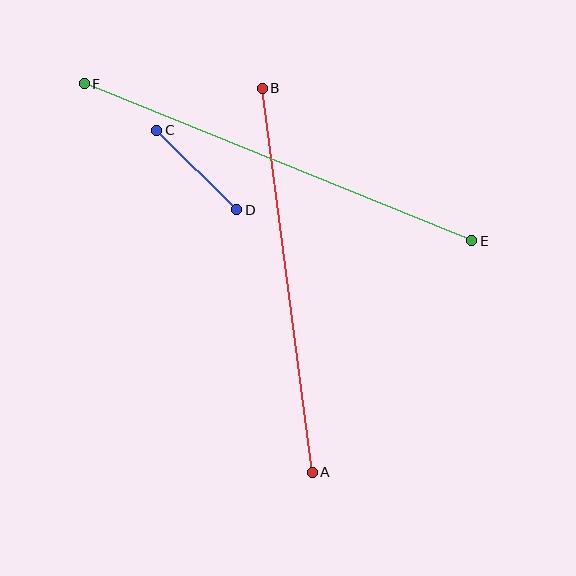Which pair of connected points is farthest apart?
Points E and F are farthest apart.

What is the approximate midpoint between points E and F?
The midpoint is at approximately (278, 162) pixels.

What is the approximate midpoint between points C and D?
The midpoint is at approximately (197, 170) pixels.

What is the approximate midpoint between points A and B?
The midpoint is at approximately (287, 280) pixels.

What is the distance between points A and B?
The distance is approximately 387 pixels.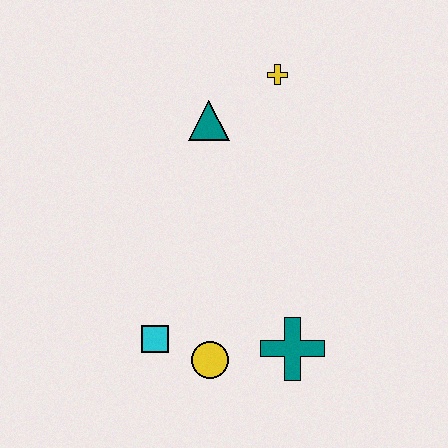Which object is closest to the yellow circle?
The cyan square is closest to the yellow circle.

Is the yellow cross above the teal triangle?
Yes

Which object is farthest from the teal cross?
The yellow cross is farthest from the teal cross.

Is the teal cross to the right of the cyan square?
Yes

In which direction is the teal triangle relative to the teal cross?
The teal triangle is above the teal cross.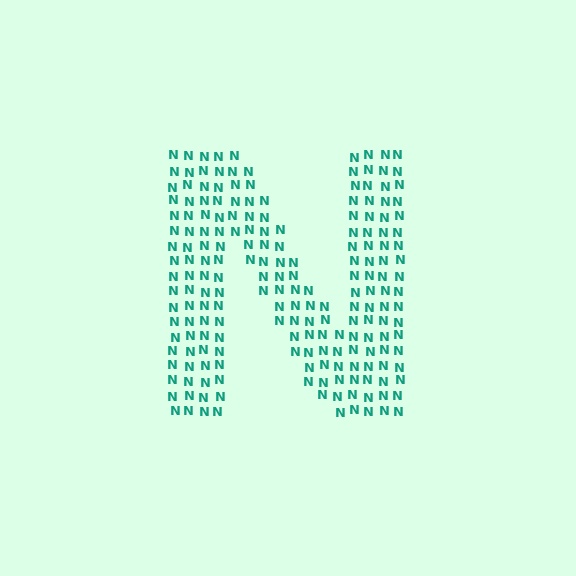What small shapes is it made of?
It is made of small letter N's.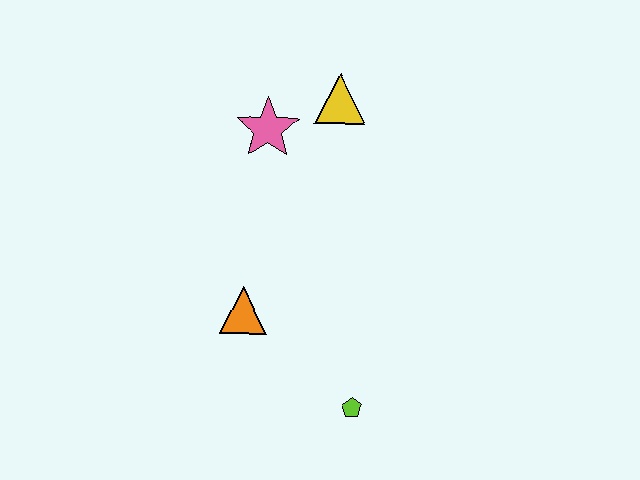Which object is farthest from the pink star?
The lime pentagon is farthest from the pink star.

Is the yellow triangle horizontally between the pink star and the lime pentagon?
Yes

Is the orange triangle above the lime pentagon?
Yes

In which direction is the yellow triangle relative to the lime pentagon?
The yellow triangle is above the lime pentagon.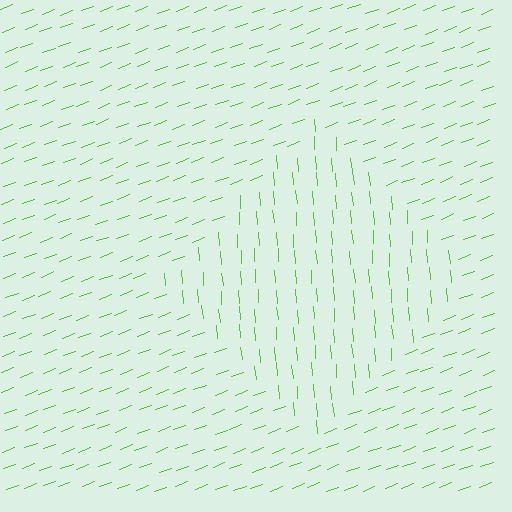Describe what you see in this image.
The image is filled with small lime line segments. A diamond region in the image has lines oriented differently from the surrounding lines, creating a visible texture boundary.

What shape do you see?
I see a diamond.